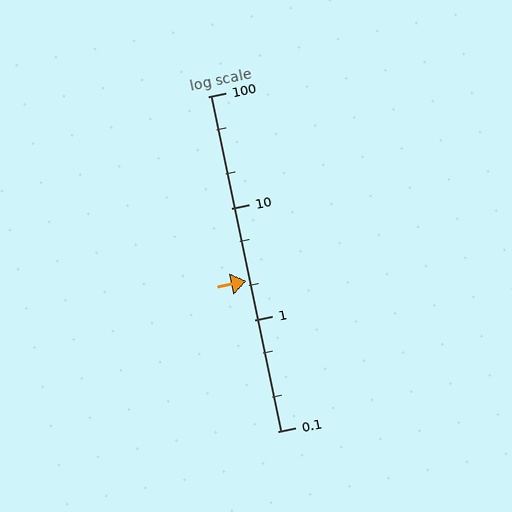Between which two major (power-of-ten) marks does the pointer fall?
The pointer is between 1 and 10.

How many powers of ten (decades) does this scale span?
The scale spans 3 decades, from 0.1 to 100.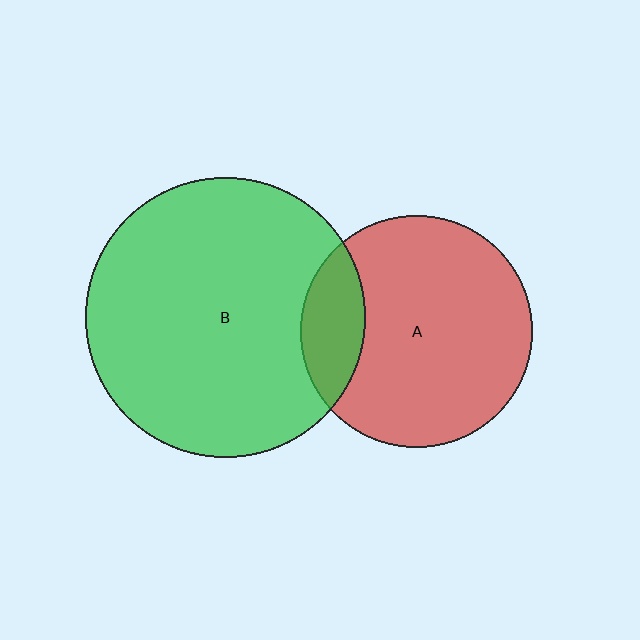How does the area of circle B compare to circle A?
Approximately 1.5 times.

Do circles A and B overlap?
Yes.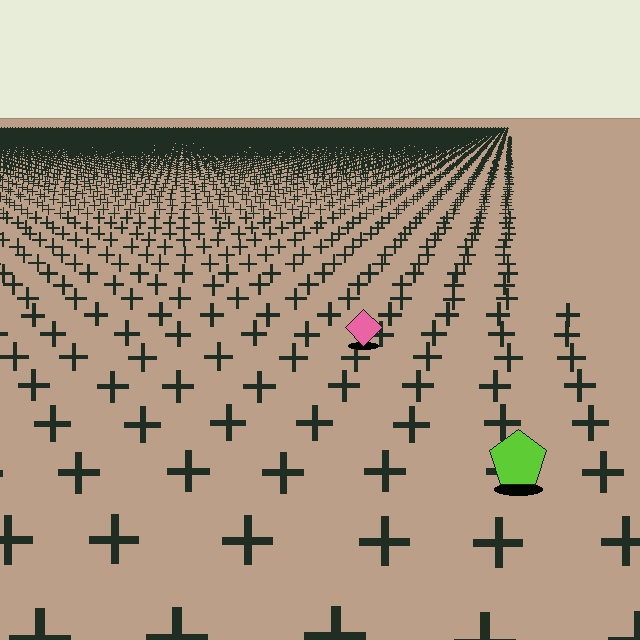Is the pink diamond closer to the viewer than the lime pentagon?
No. The lime pentagon is closer — you can tell from the texture gradient: the ground texture is coarser near it.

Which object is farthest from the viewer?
The pink diamond is farthest from the viewer. It appears smaller and the ground texture around it is denser.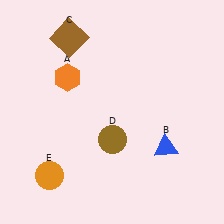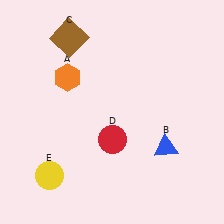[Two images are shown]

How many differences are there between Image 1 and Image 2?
There are 2 differences between the two images.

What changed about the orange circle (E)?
In Image 1, E is orange. In Image 2, it changed to yellow.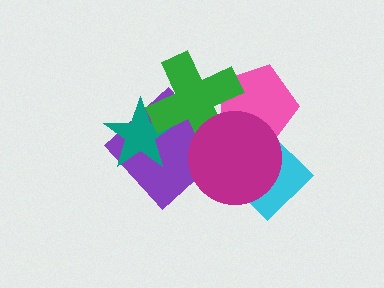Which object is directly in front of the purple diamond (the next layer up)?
The teal star is directly in front of the purple diamond.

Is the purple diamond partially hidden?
Yes, it is partially covered by another shape.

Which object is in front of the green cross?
The magenta circle is in front of the green cross.